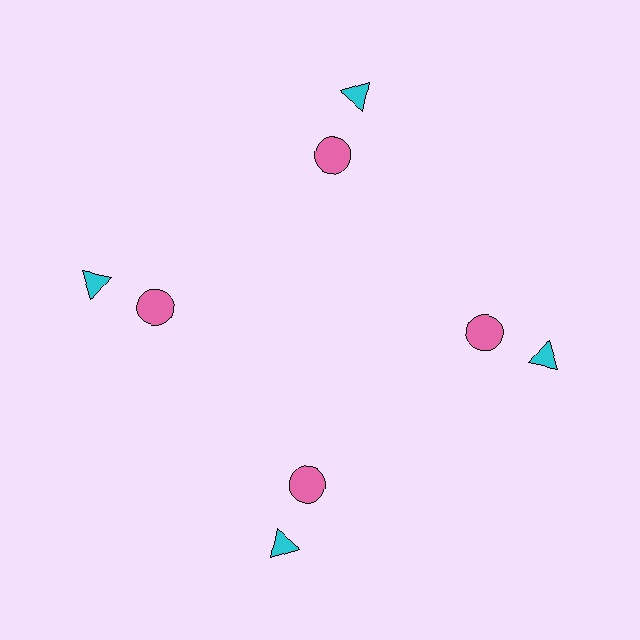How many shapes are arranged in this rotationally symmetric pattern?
There are 8 shapes, arranged in 4 groups of 2.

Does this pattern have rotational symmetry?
Yes, this pattern has 4-fold rotational symmetry. It looks the same after rotating 90 degrees around the center.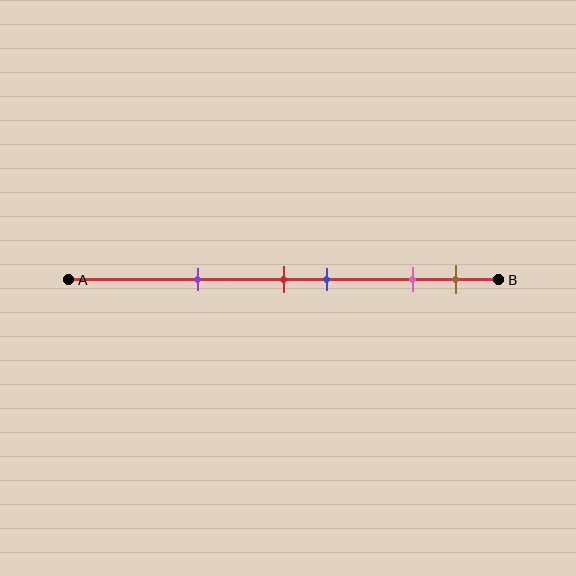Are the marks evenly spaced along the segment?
No, the marks are not evenly spaced.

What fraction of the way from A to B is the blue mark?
The blue mark is approximately 60% (0.6) of the way from A to B.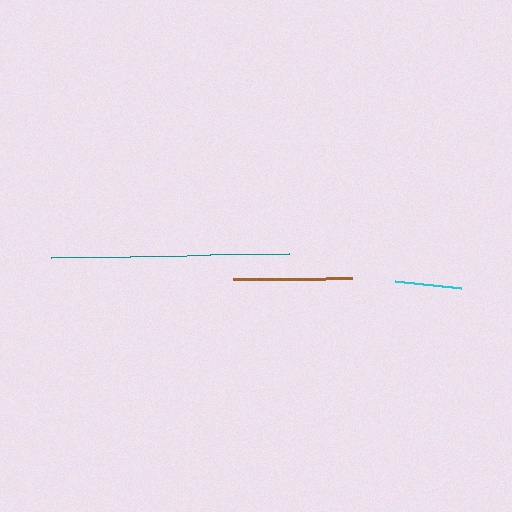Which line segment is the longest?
The teal line is the longest at approximately 239 pixels.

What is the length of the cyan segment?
The cyan segment is approximately 66 pixels long.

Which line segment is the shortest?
The cyan line is the shortest at approximately 66 pixels.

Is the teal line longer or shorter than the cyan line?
The teal line is longer than the cyan line.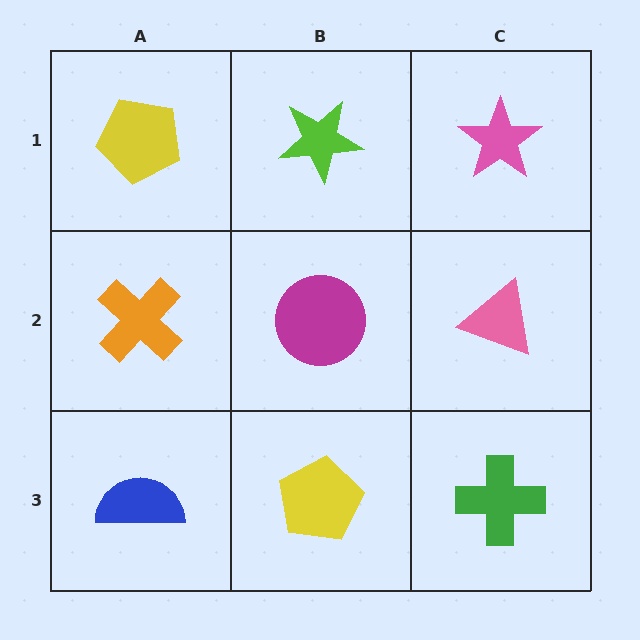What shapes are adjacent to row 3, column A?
An orange cross (row 2, column A), a yellow pentagon (row 3, column B).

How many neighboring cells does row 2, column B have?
4.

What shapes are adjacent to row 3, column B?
A magenta circle (row 2, column B), a blue semicircle (row 3, column A), a green cross (row 3, column C).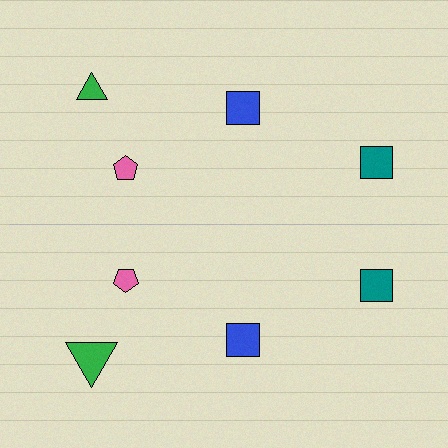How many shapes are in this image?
There are 8 shapes in this image.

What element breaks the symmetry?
The green triangle on the bottom side has a different size than its mirror counterpart.